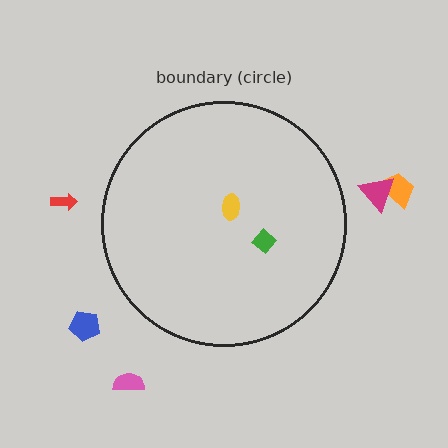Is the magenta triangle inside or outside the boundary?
Outside.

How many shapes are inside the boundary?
2 inside, 5 outside.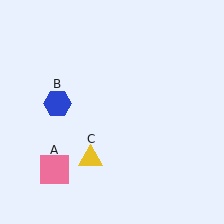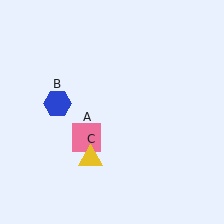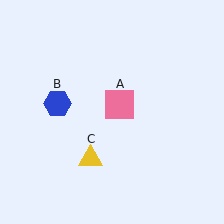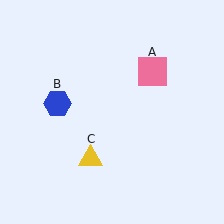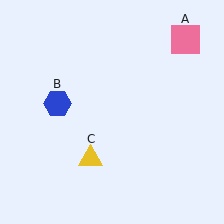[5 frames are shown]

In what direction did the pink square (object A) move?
The pink square (object A) moved up and to the right.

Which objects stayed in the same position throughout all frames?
Blue hexagon (object B) and yellow triangle (object C) remained stationary.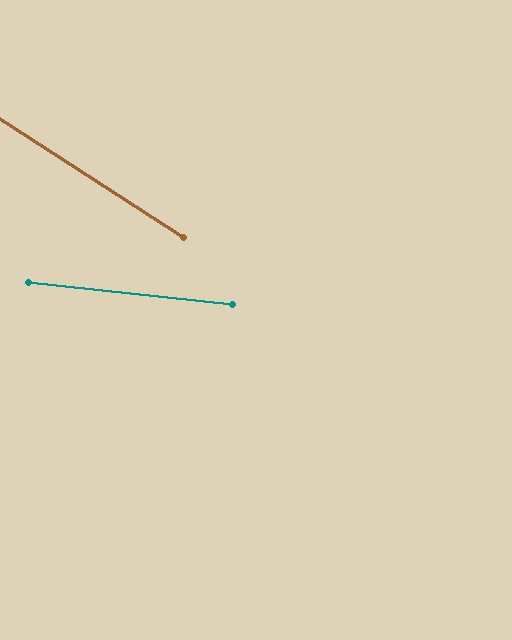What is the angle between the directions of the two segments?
Approximately 27 degrees.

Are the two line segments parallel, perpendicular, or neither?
Neither parallel nor perpendicular — they differ by about 27°.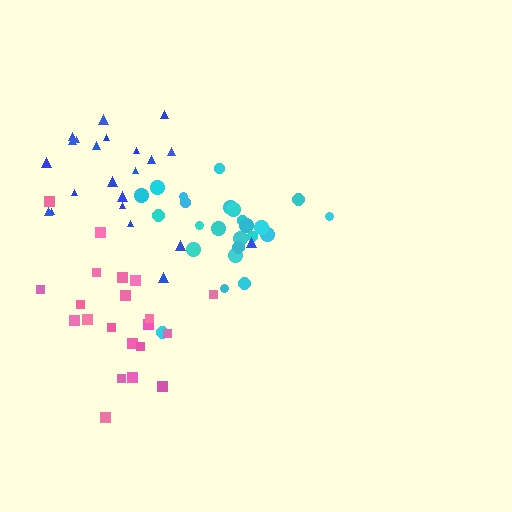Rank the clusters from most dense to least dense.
cyan, pink, blue.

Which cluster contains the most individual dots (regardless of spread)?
Cyan (25).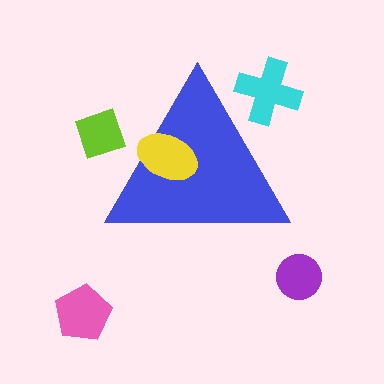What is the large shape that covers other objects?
A blue triangle.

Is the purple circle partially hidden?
No, the purple circle is fully visible.